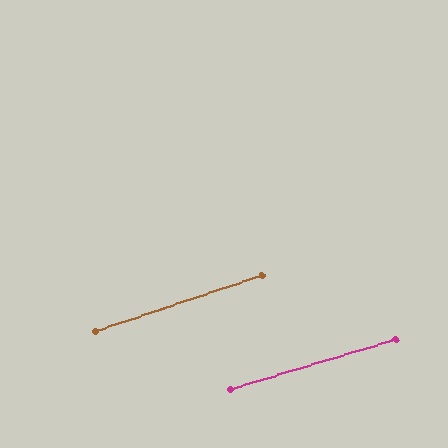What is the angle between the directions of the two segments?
Approximately 2 degrees.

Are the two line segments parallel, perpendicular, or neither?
Parallel — their directions differ by only 1.9°.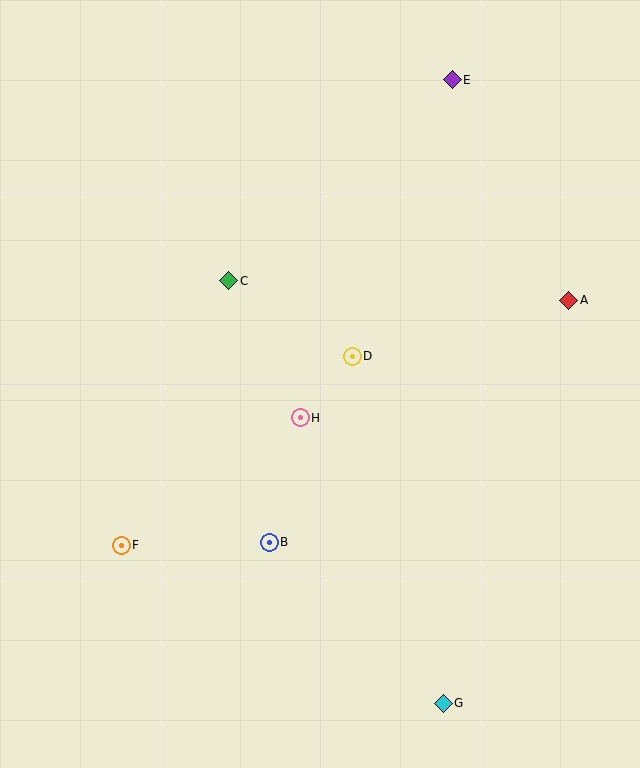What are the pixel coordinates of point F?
Point F is at (121, 545).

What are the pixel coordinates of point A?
Point A is at (569, 300).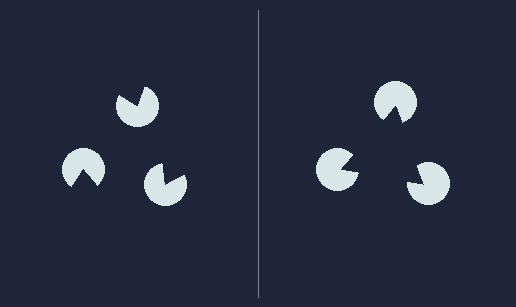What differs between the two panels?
The pac-man discs are positioned identically on both sides; only the wedge orientations differ. On the right they align to a triangle; on the left they are misaligned.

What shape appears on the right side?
An illusory triangle.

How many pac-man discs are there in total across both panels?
6 — 3 on each side.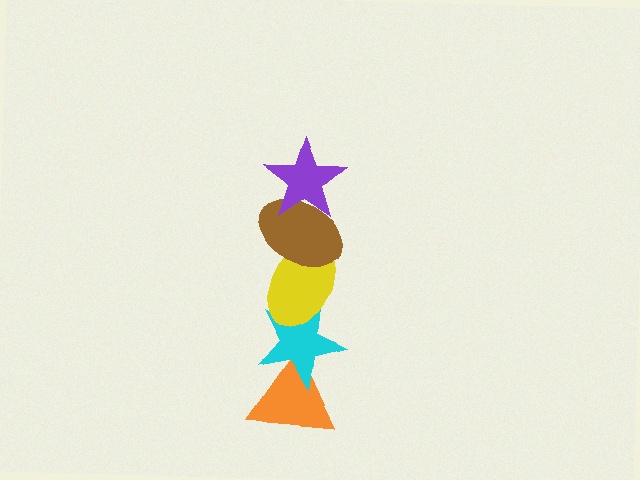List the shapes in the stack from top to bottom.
From top to bottom: the purple star, the brown ellipse, the yellow ellipse, the cyan star, the orange triangle.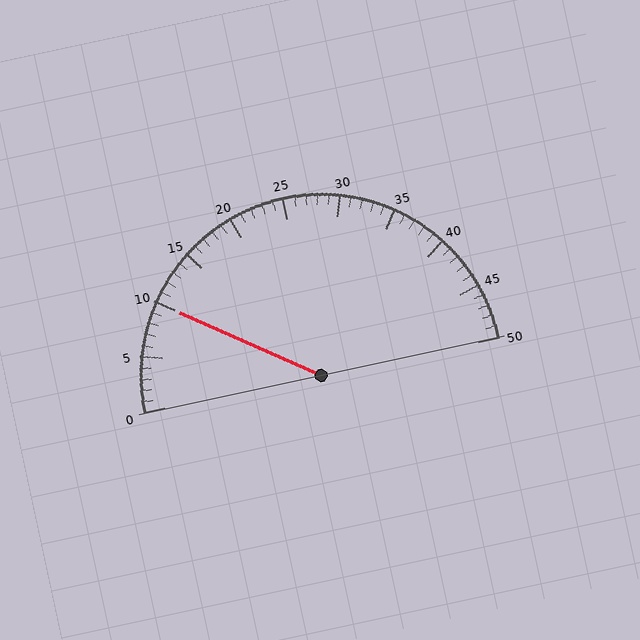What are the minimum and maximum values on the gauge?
The gauge ranges from 0 to 50.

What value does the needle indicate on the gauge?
The needle indicates approximately 10.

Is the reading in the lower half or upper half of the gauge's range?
The reading is in the lower half of the range (0 to 50).